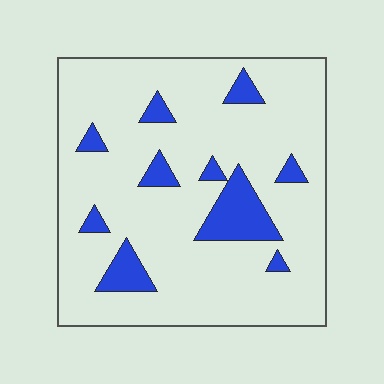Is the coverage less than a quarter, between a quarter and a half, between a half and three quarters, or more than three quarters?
Less than a quarter.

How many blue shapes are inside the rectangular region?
10.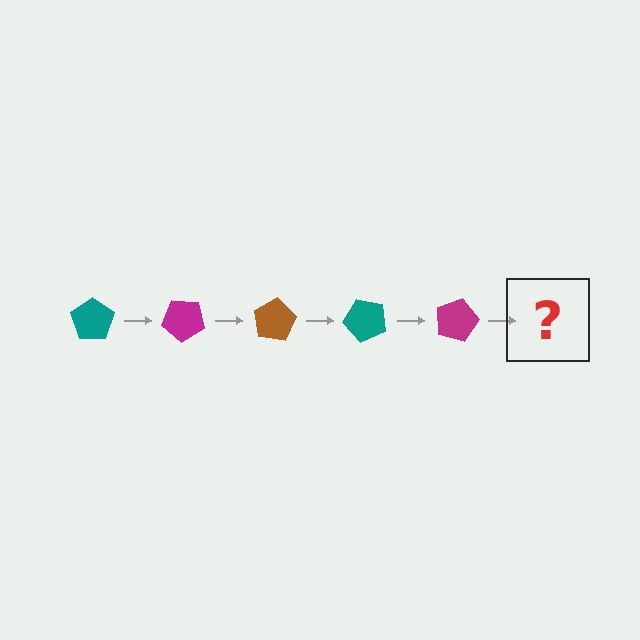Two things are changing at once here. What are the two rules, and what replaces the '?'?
The two rules are that it rotates 40 degrees each step and the color cycles through teal, magenta, and brown. The '?' should be a brown pentagon, rotated 200 degrees from the start.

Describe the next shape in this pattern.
It should be a brown pentagon, rotated 200 degrees from the start.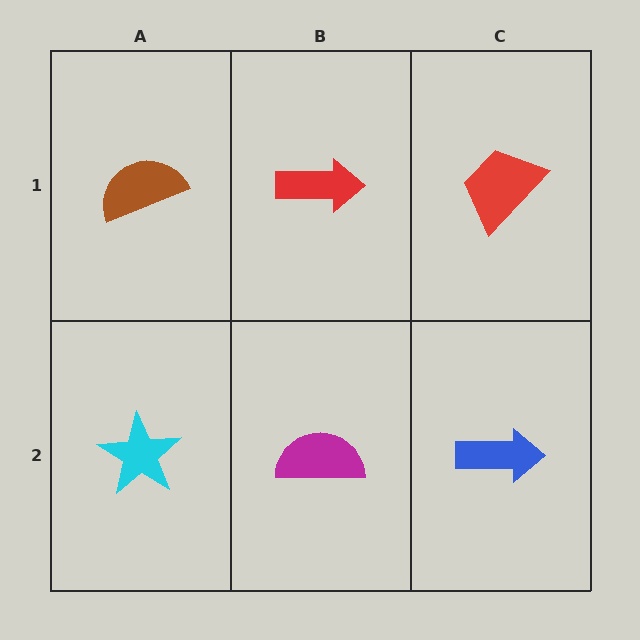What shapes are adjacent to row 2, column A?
A brown semicircle (row 1, column A), a magenta semicircle (row 2, column B).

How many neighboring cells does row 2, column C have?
2.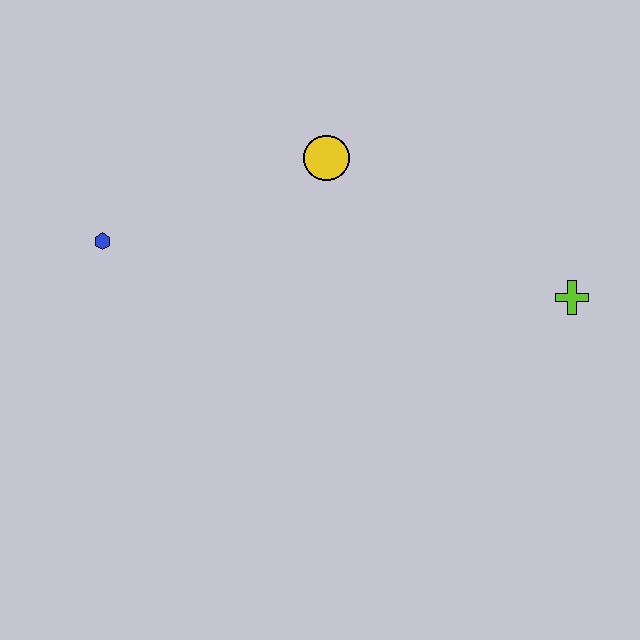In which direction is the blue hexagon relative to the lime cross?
The blue hexagon is to the left of the lime cross.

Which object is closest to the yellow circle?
The blue hexagon is closest to the yellow circle.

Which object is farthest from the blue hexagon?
The lime cross is farthest from the blue hexagon.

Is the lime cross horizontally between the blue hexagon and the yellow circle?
No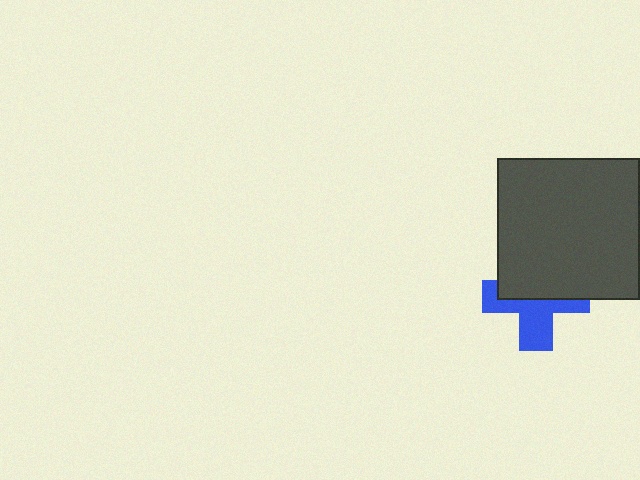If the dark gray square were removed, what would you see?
You would see the complete blue cross.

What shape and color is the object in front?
The object in front is a dark gray square.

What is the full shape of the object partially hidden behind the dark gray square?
The partially hidden object is a blue cross.